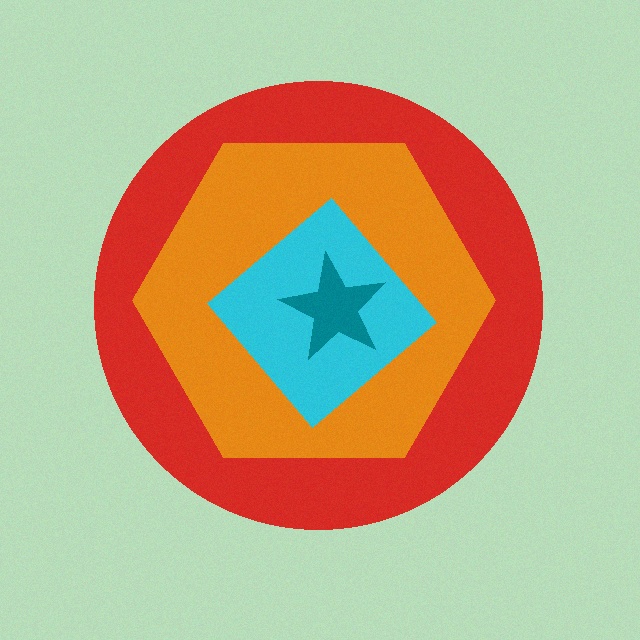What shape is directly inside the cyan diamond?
The teal star.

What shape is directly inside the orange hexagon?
The cyan diamond.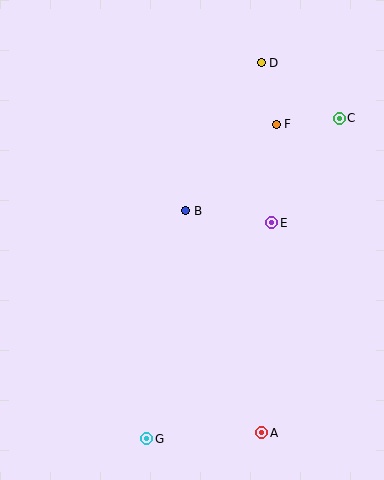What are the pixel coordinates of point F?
Point F is at (276, 124).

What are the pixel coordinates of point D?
Point D is at (261, 63).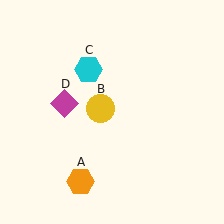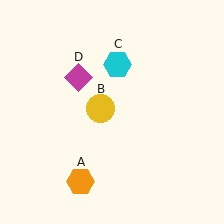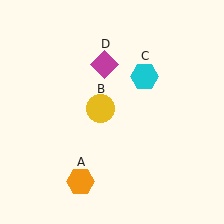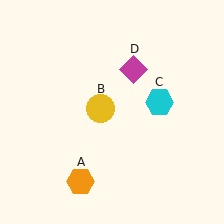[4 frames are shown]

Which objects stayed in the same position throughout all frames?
Orange hexagon (object A) and yellow circle (object B) remained stationary.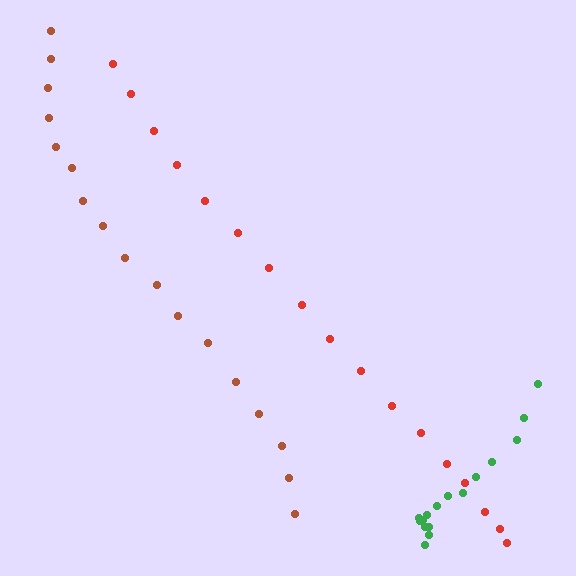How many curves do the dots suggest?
There are 3 distinct paths.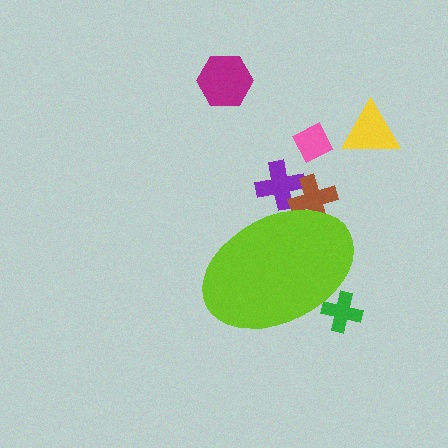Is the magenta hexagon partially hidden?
No, the magenta hexagon is fully visible.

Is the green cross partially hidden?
Yes, the green cross is partially hidden behind the lime ellipse.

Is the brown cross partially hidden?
Yes, the brown cross is partially hidden behind the lime ellipse.